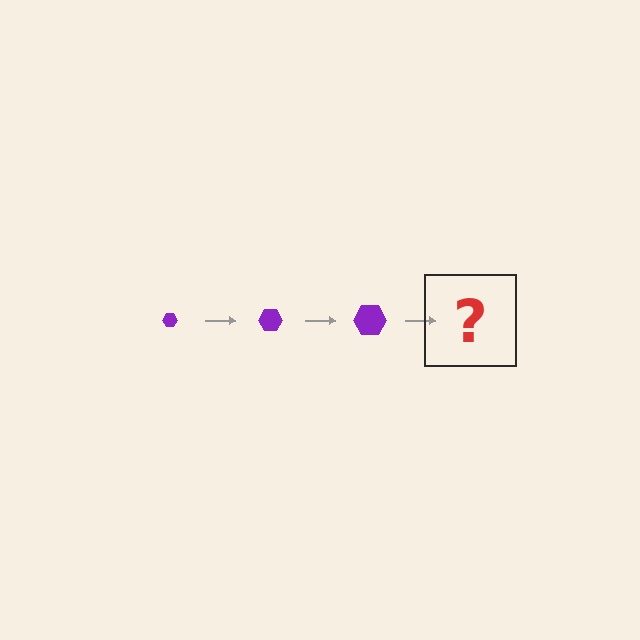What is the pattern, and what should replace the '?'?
The pattern is that the hexagon gets progressively larger each step. The '?' should be a purple hexagon, larger than the previous one.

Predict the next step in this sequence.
The next step is a purple hexagon, larger than the previous one.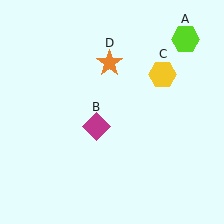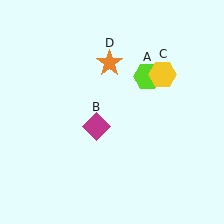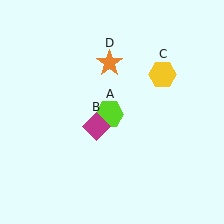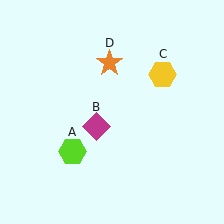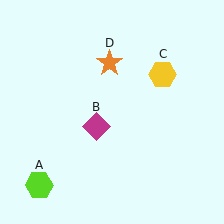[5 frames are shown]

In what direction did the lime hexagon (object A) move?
The lime hexagon (object A) moved down and to the left.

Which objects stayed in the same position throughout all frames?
Magenta diamond (object B) and yellow hexagon (object C) and orange star (object D) remained stationary.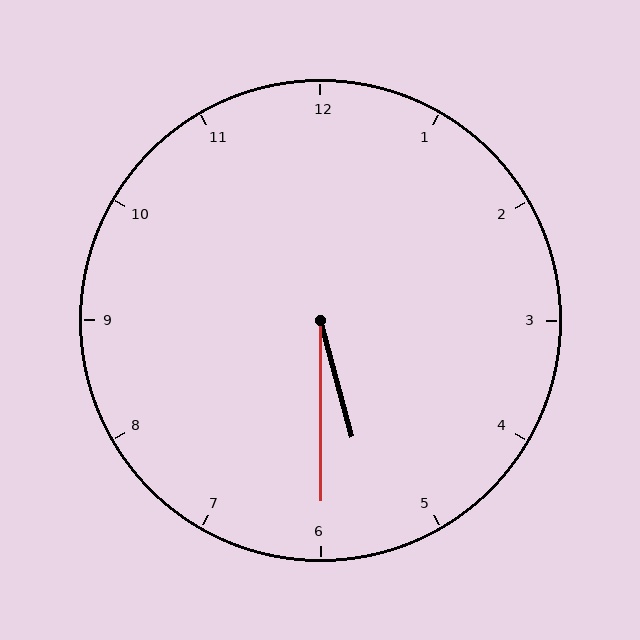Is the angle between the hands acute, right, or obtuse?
It is acute.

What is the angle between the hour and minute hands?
Approximately 15 degrees.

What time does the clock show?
5:30.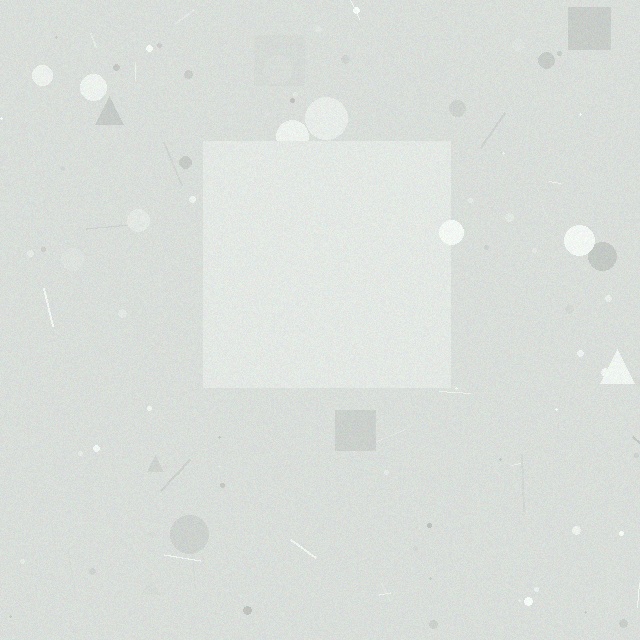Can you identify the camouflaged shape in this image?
The camouflaged shape is a square.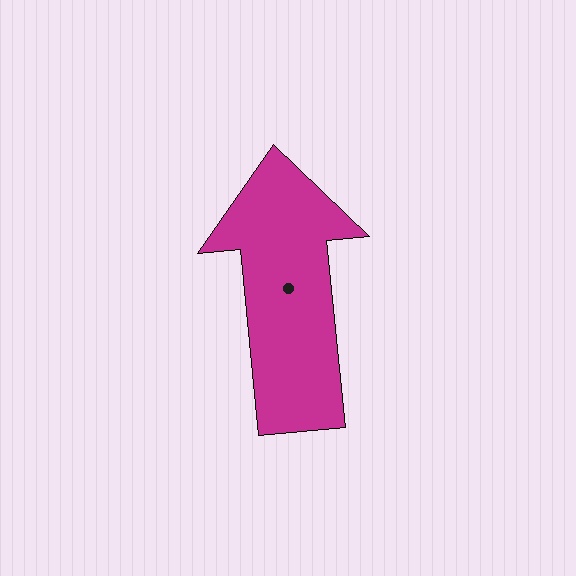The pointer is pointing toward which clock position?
Roughly 12 o'clock.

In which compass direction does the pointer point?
North.